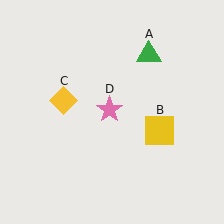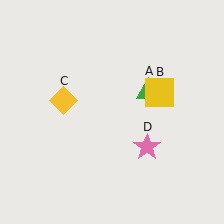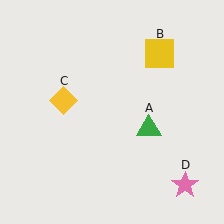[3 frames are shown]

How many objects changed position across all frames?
3 objects changed position: green triangle (object A), yellow square (object B), pink star (object D).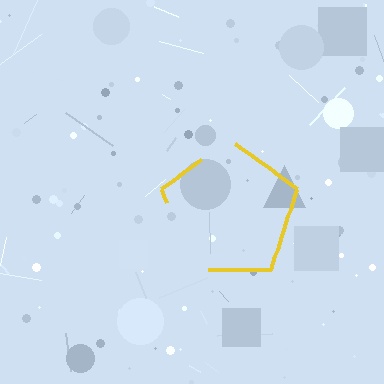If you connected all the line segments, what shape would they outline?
They would outline a pentagon.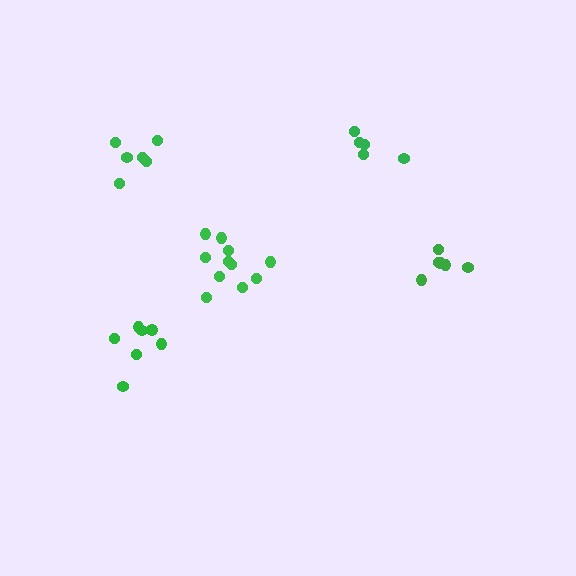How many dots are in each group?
Group 1: 5 dots, Group 2: 7 dots, Group 3: 11 dots, Group 4: 6 dots, Group 5: 6 dots (35 total).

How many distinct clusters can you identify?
There are 5 distinct clusters.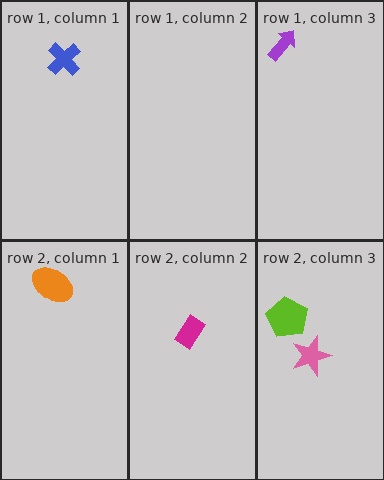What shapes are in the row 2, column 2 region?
The magenta rectangle.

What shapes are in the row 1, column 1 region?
The blue cross.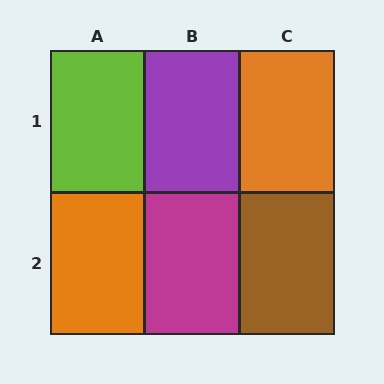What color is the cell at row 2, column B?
Magenta.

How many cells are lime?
1 cell is lime.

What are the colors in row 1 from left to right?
Lime, purple, orange.